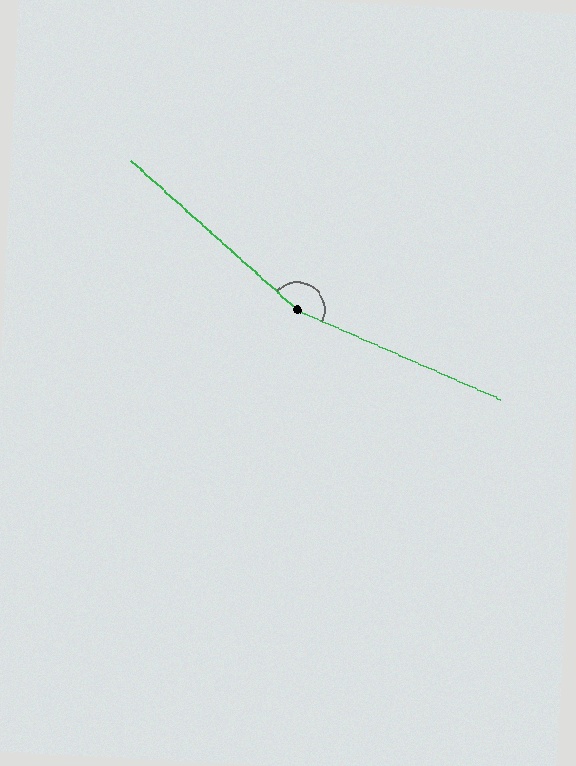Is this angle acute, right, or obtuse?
It is obtuse.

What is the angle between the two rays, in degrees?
Approximately 162 degrees.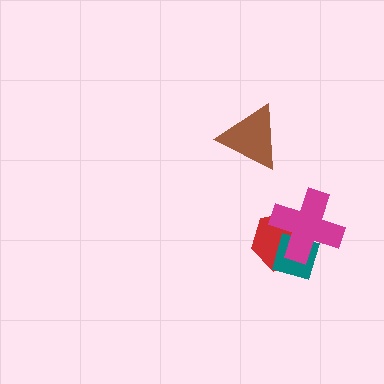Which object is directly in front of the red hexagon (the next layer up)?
The teal diamond is directly in front of the red hexagon.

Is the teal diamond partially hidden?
Yes, it is partially covered by another shape.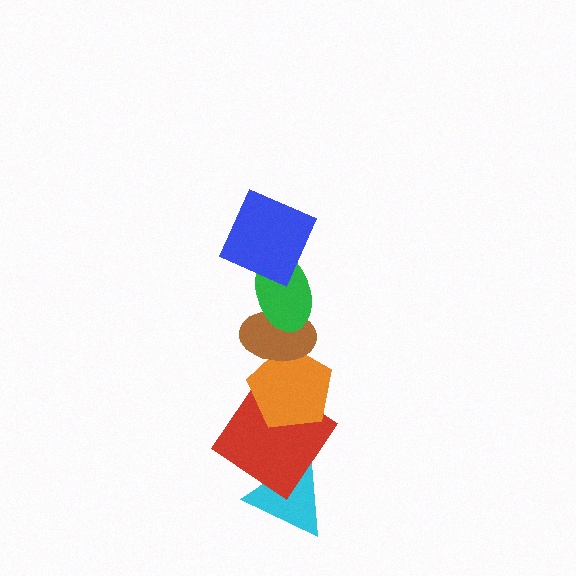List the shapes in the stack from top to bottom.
From top to bottom: the blue square, the green ellipse, the brown ellipse, the orange pentagon, the red diamond, the cyan triangle.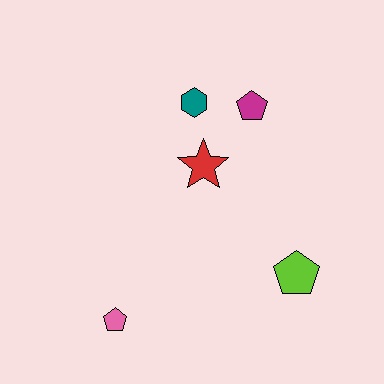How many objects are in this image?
There are 5 objects.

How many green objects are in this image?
There are no green objects.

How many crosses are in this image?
There are no crosses.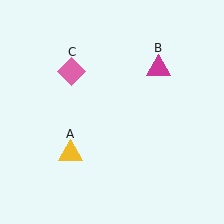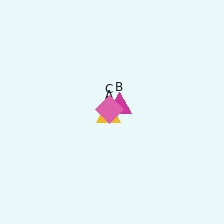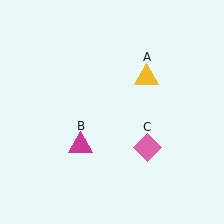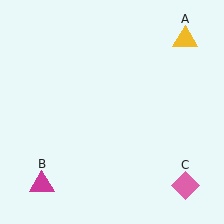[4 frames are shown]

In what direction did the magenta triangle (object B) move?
The magenta triangle (object B) moved down and to the left.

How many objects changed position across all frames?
3 objects changed position: yellow triangle (object A), magenta triangle (object B), pink diamond (object C).